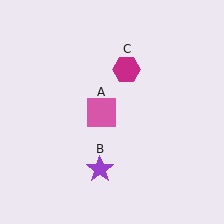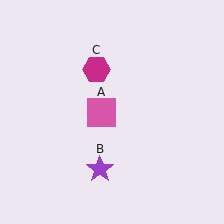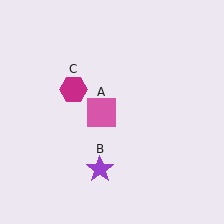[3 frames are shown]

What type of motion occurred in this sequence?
The magenta hexagon (object C) rotated counterclockwise around the center of the scene.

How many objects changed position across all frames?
1 object changed position: magenta hexagon (object C).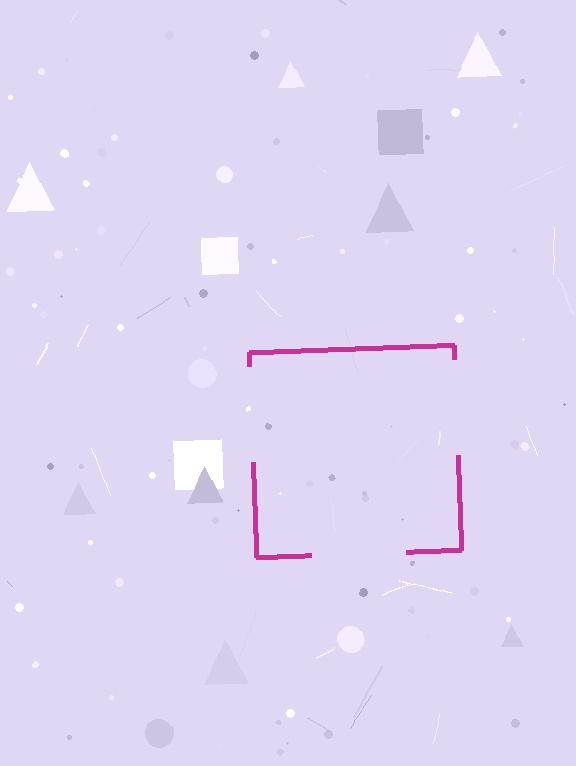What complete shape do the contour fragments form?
The contour fragments form a square.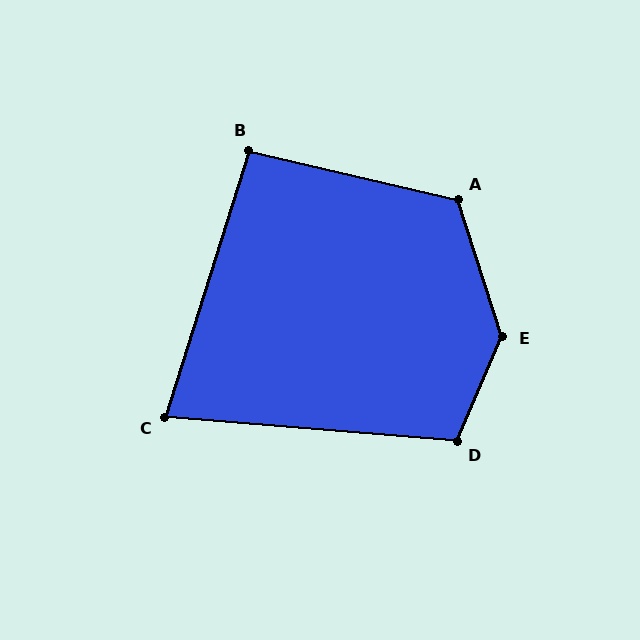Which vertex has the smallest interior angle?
C, at approximately 77 degrees.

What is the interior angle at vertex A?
Approximately 121 degrees (obtuse).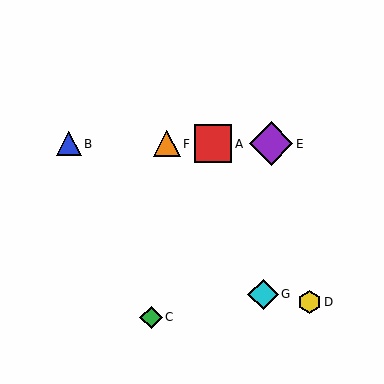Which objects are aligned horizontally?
Objects A, B, E, F are aligned horizontally.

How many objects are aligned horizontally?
4 objects (A, B, E, F) are aligned horizontally.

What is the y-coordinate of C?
Object C is at y≈317.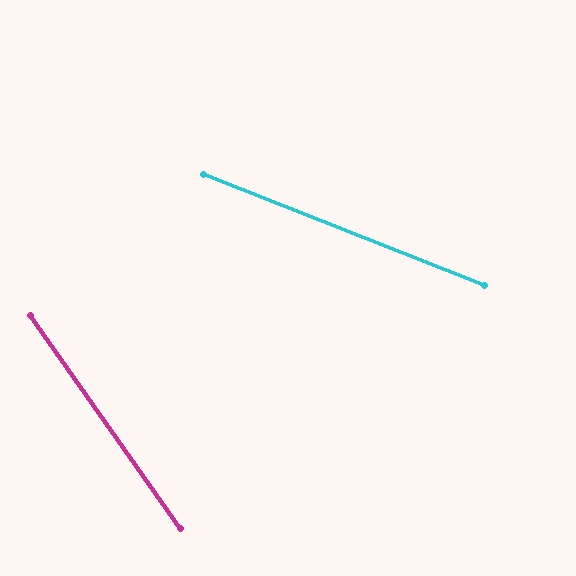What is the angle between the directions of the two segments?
Approximately 33 degrees.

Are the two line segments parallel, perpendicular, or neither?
Neither parallel nor perpendicular — they differ by about 33°.